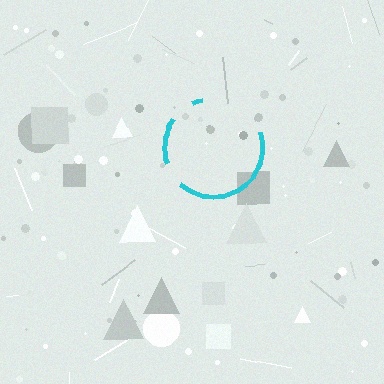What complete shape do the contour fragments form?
The contour fragments form a circle.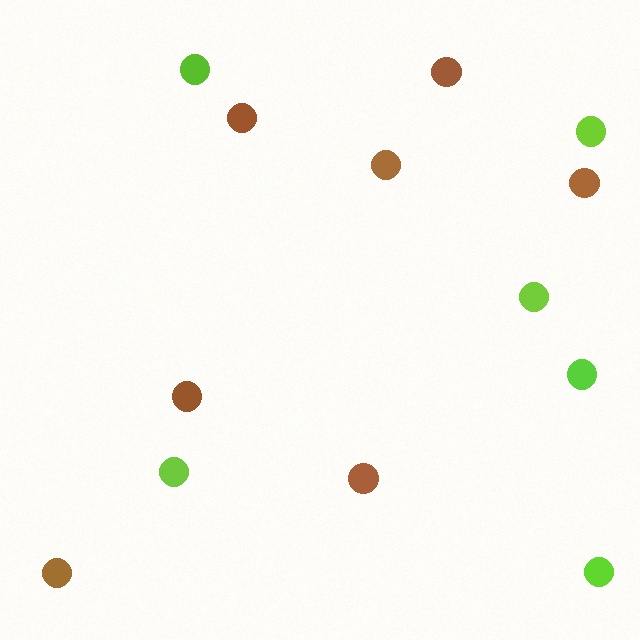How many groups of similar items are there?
There are 2 groups: one group of lime circles (6) and one group of brown circles (7).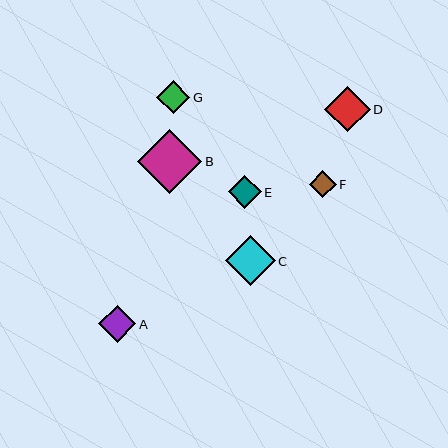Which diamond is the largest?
Diamond B is the largest with a size of approximately 64 pixels.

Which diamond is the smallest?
Diamond F is the smallest with a size of approximately 27 pixels.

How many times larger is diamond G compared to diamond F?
Diamond G is approximately 1.2 times the size of diamond F.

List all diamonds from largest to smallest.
From largest to smallest: B, C, D, A, G, E, F.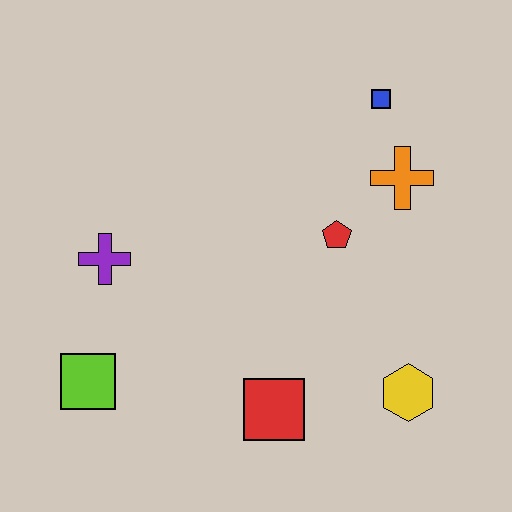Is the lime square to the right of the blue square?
No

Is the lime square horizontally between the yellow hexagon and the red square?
No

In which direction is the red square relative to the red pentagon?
The red square is below the red pentagon.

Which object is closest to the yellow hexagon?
The red square is closest to the yellow hexagon.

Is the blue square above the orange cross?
Yes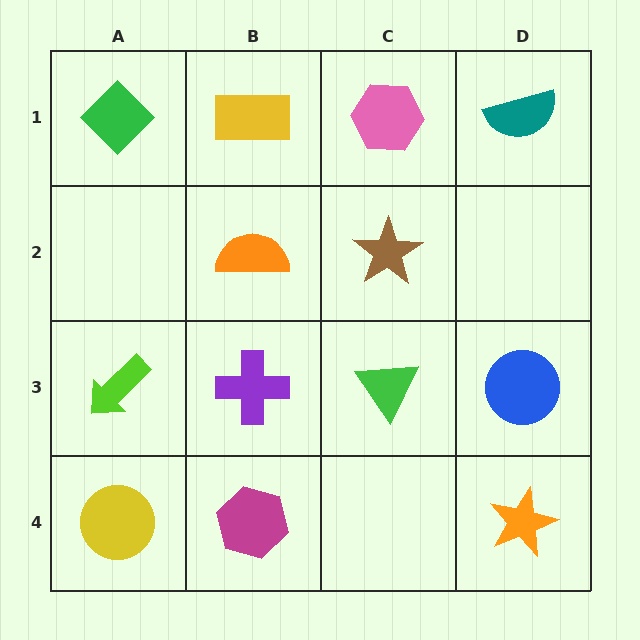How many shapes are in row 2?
2 shapes.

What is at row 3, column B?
A purple cross.